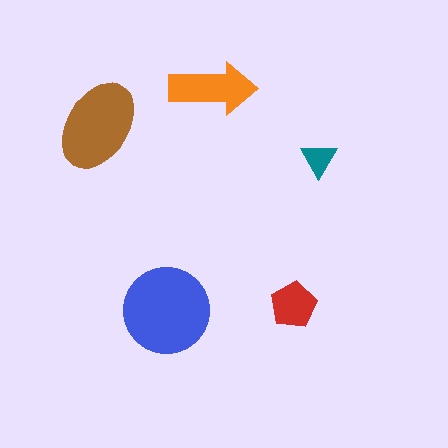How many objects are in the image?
There are 5 objects in the image.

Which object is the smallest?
The teal triangle.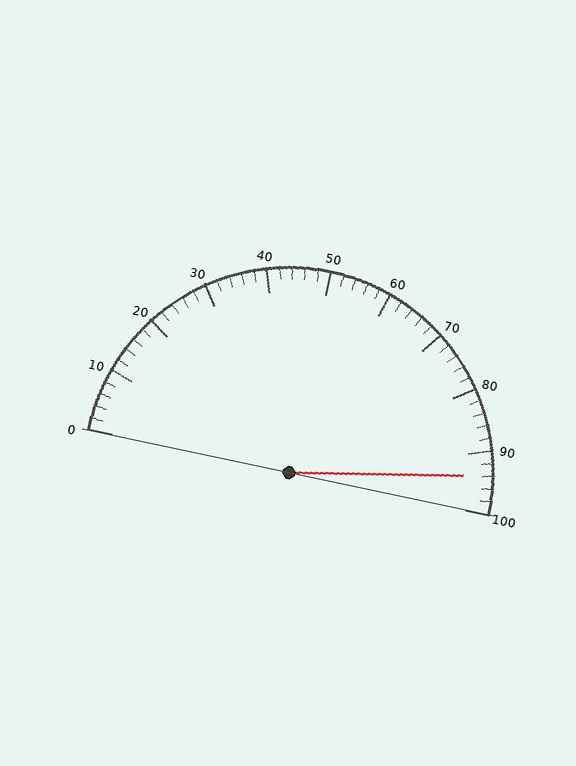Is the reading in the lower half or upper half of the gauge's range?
The reading is in the upper half of the range (0 to 100).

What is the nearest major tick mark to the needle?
The nearest major tick mark is 90.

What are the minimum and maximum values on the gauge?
The gauge ranges from 0 to 100.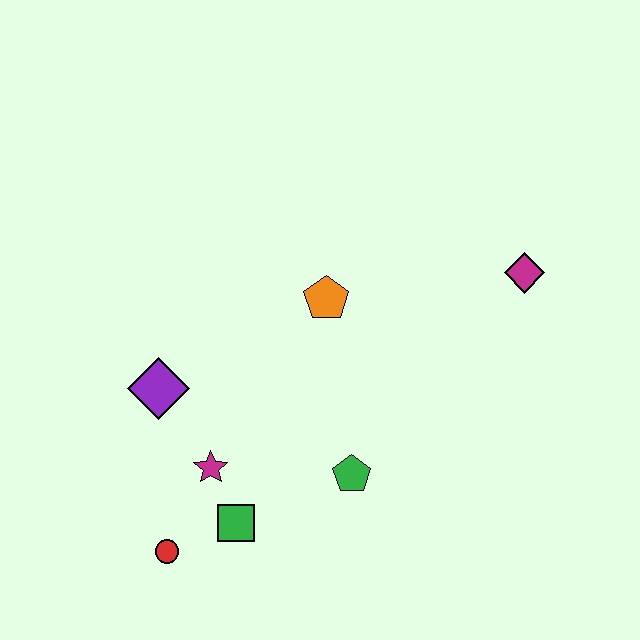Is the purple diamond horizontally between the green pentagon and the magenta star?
No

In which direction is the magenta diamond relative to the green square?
The magenta diamond is to the right of the green square.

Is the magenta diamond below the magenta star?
No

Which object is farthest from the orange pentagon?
The red circle is farthest from the orange pentagon.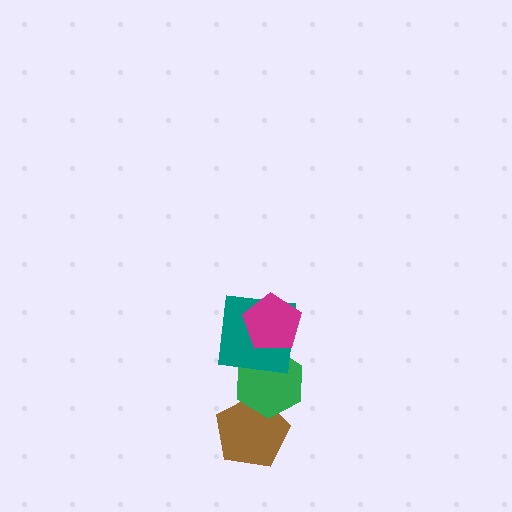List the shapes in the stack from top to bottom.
From top to bottom: the magenta pentagon, the teal square, the green hexagon, the brown pentagon.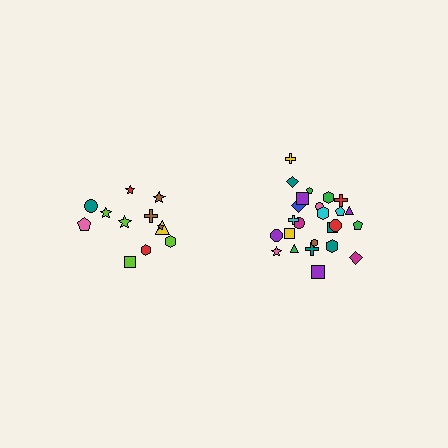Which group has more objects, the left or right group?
The right group.